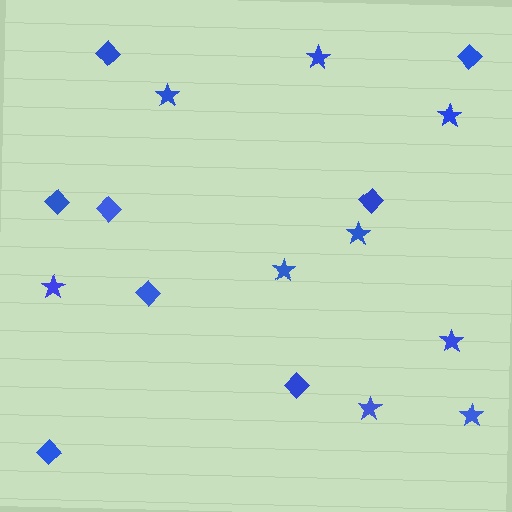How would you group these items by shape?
There are 2 groups: one group of stars (9) and one group of diamonds (8).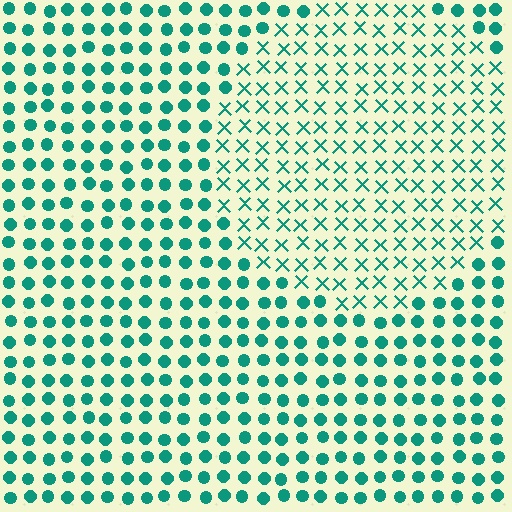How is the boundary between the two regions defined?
The boundary is defined by a change in element shape: X marks inside vs. circles outside. All elements share the same color and spacing.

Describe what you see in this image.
The image is filled with small teal elements arranged in a uniform grid. A circle-shaped region contains X marks, while the surrounding area contains circles. The boundary is defined purely by the change in element shape.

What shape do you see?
I see a circle.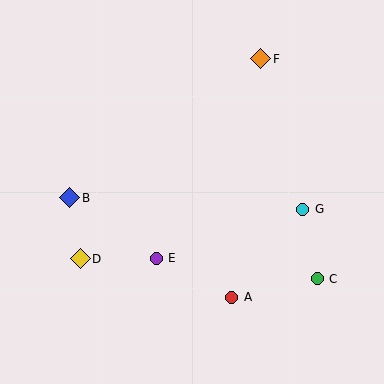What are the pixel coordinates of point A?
Point A is at (232, 297).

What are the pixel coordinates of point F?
Point F is at (261, 59).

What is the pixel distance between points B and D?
The distance between B and D is 62 pixels.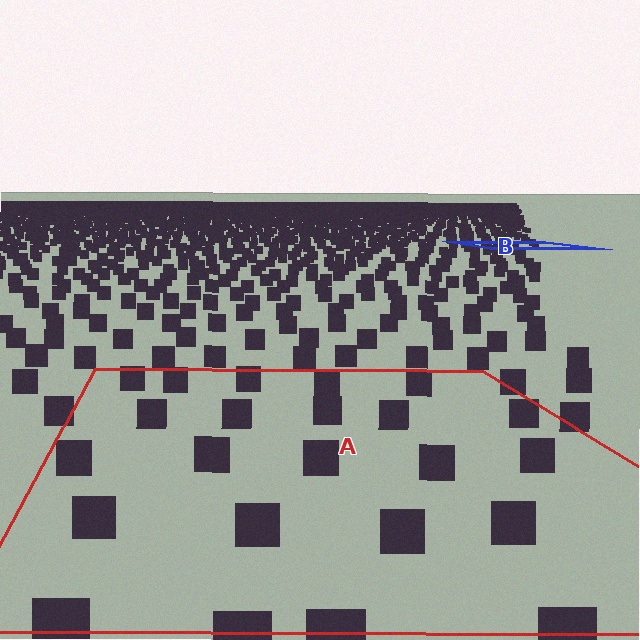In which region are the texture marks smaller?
The texture marks are smaller in region B, because it is farther away.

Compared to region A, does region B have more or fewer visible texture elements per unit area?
Region B has more texture elements per unit area — they are packed more densely because it is farther away.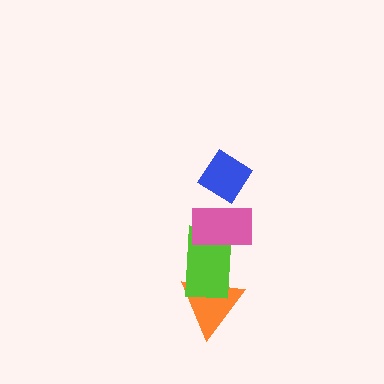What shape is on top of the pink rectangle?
The blue diamond is on top of the pink rectangle.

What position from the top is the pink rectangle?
The pink rectangle is 2nd from the top.